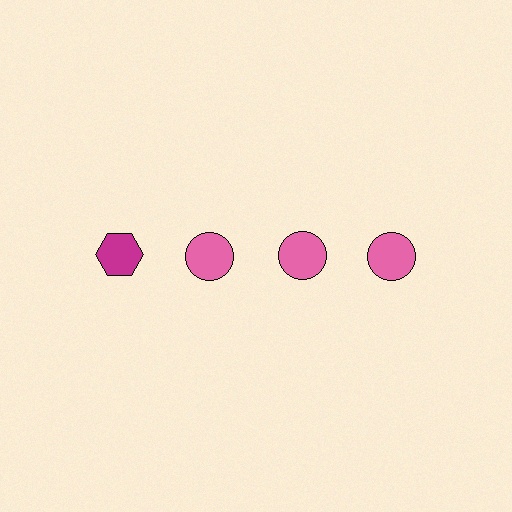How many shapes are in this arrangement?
There are 4 shapes arranged in a grid pattern.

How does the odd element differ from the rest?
It differs in both color (magenta instead of pink) and shape (hexagon instead of circle).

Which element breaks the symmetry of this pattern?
The magenta hexagon in the top row, leftmost column breaks the symmetry. All other shapes are pink circles.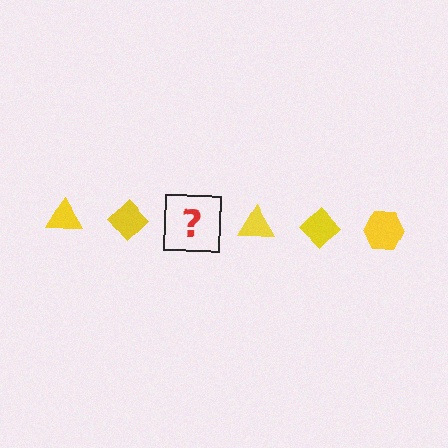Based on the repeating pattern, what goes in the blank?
The blank should be a yellow hexagon.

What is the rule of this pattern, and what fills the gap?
The rule is that the pattern cycles through triangle, diamond, hexagon shapes in yellow. The gap should be filled with a yellow hexagon.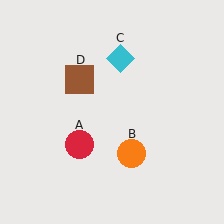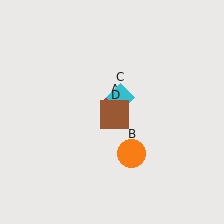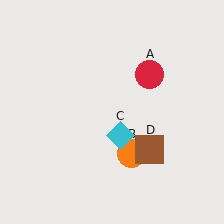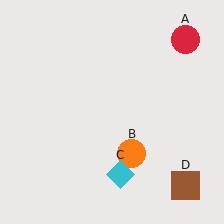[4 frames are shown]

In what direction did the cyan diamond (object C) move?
The cyan diamond (object C) moved down.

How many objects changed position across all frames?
3 objects changed position: red circle (object A), cyan diamond (object C), brown square (object D).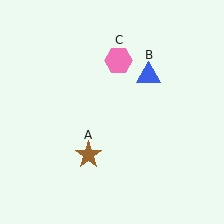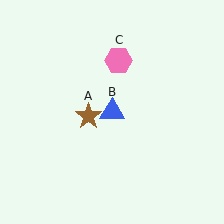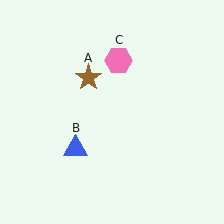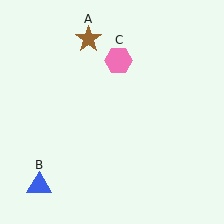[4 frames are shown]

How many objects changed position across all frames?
2 objects changed position: brown star (object A), blue triangle (object B).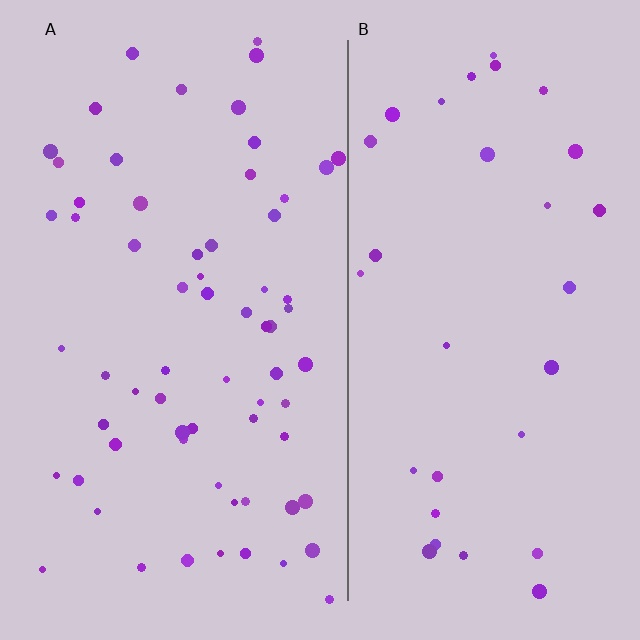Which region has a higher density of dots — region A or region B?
A (the left).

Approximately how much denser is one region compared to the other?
Approximately 2.1× — region A over region B.